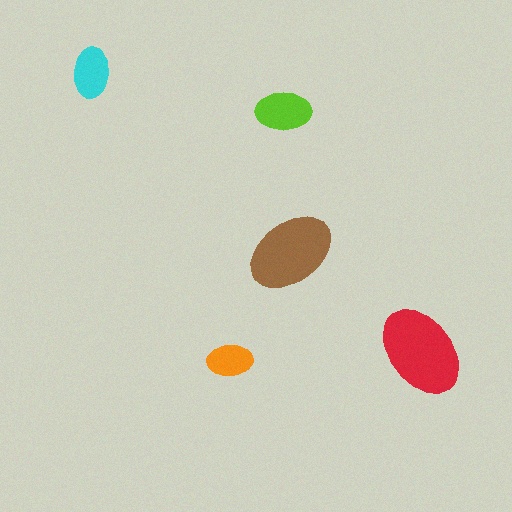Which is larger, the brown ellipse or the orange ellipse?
The brown one.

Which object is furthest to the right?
The red ellipse is rightmost.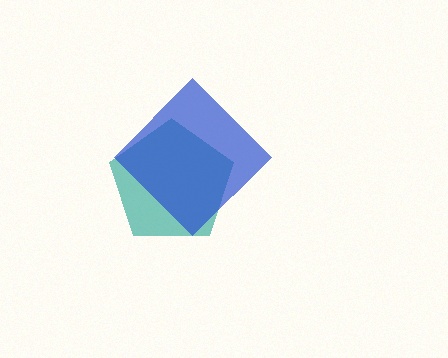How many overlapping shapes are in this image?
There are 2 overlapping shapes in the image.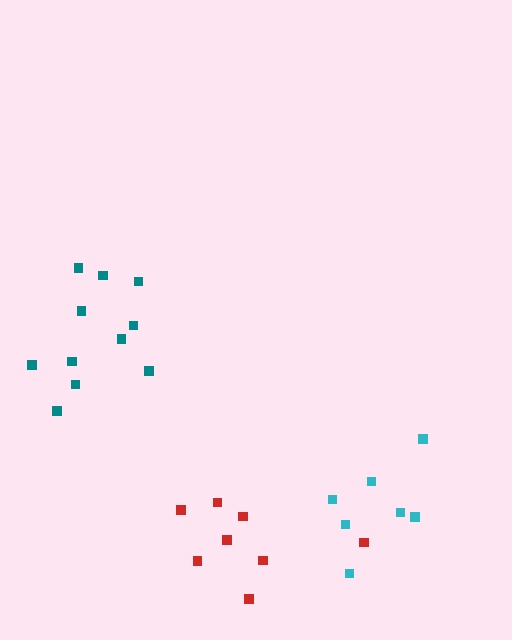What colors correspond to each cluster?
The clusters are colored: red, teal, cyan.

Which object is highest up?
The teal cluster is topmost.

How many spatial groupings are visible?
There are 3 spatial groupings.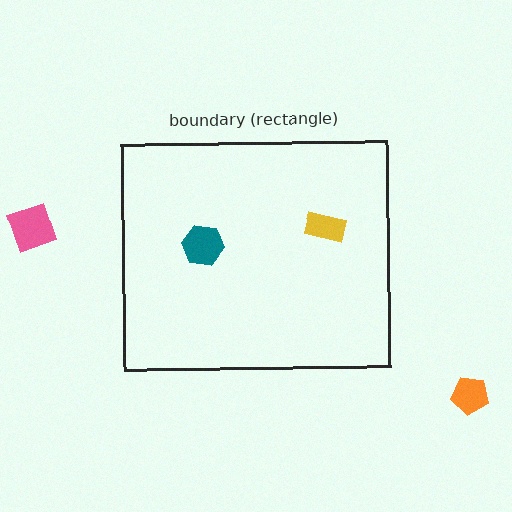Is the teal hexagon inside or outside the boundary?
Inside.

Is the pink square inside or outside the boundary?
Outside.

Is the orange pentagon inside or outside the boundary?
Outside.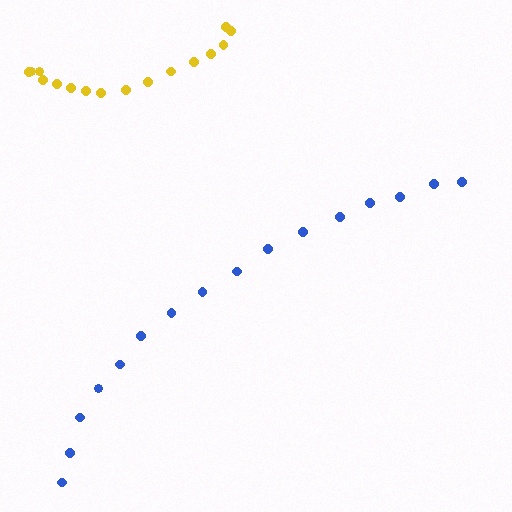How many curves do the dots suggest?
There are 2 distinct paths.